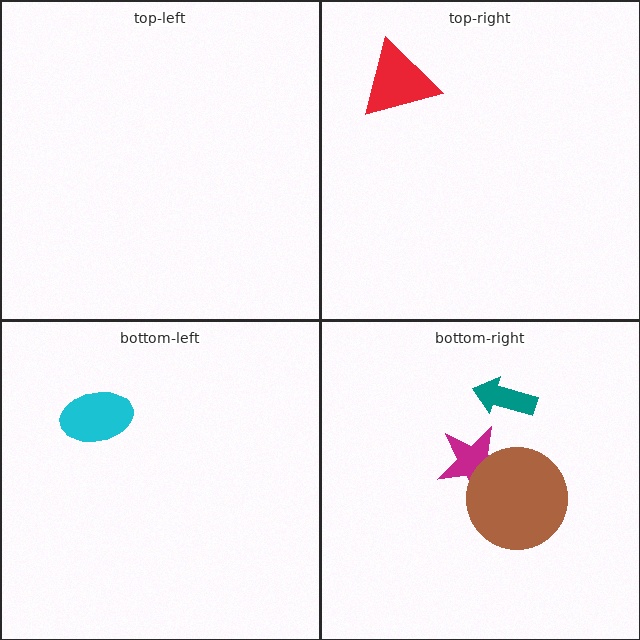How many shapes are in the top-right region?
1.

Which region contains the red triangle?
The top-right region.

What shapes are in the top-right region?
The red triangle.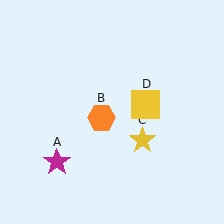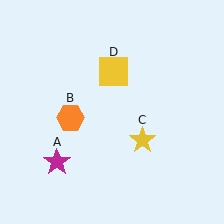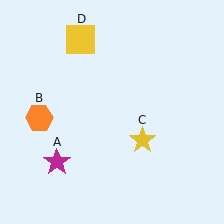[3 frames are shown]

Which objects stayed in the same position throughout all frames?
Magenta star (object A) and yellow star (object C) remained stationary.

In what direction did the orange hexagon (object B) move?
The orange hexagon (object B) moved left.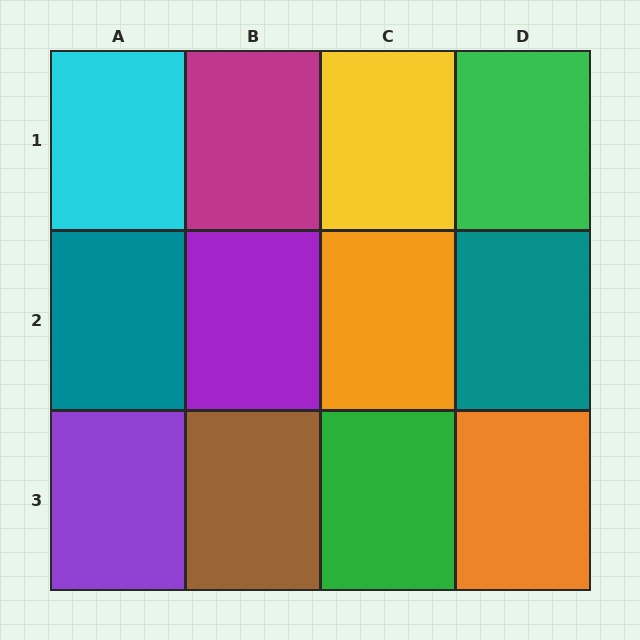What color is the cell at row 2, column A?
Teal.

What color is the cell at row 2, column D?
Teal.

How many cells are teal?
2 cells are teal.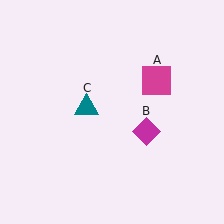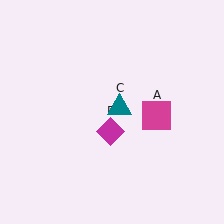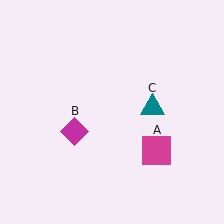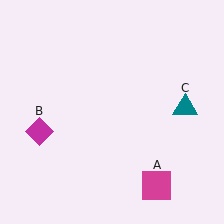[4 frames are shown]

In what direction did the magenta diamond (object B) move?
The magenta diamond (object B) moved left.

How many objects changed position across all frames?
3 objects changed position: magenta square (object A), magenta diamond (object B), teal triangle (object C).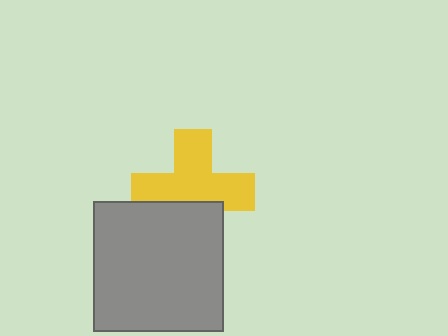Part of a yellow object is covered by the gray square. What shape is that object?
It is a cross.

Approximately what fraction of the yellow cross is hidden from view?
Roughly 32% of the yellow cross is hidden behind the gray square.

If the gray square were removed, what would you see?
You would see the complete yellow cross.